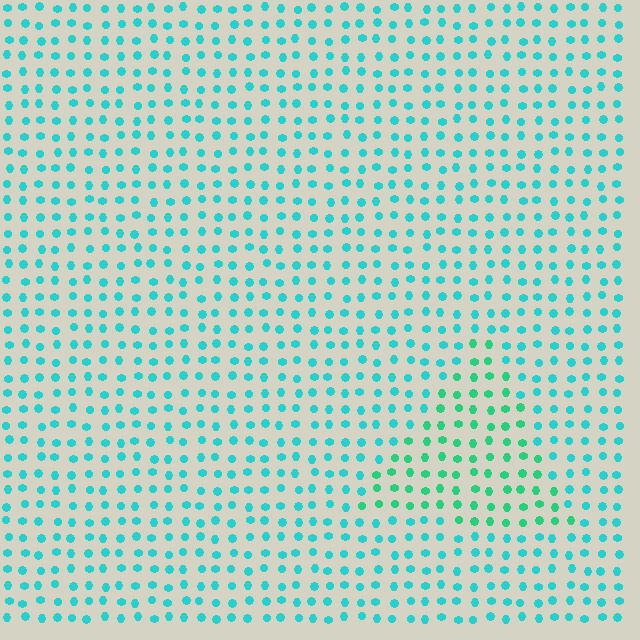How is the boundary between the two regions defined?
The boundary is defined purely by a slight shift in hue (about 28 degrees). Spacing, size, and orientation are identical on both sides.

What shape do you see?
I see a triangle.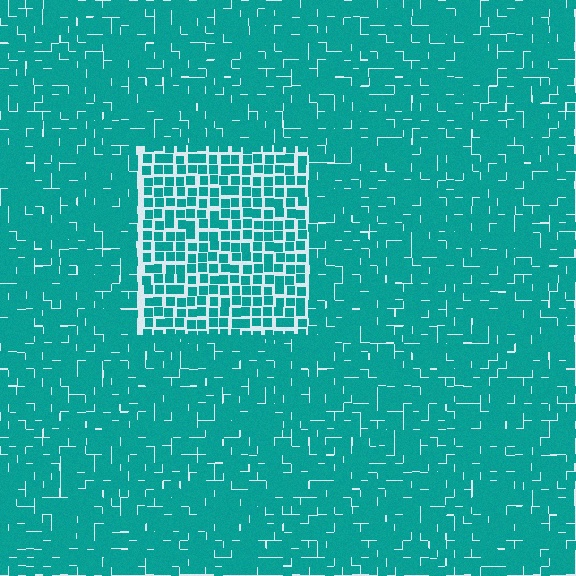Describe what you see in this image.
The image contains small teal elements arranged at two different densities. A rectangle-shaped region is visible where the elements are less densely packed than the surrounding area.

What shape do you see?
I see a rectangle.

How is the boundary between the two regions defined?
The boundary is defined by a change in element density (approximately 1.6x ratio). All elements are the same color, size, and shape.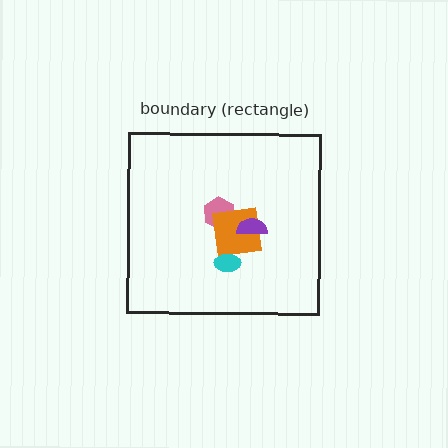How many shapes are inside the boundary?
4 inside, 0 outside.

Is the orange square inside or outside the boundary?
Inside.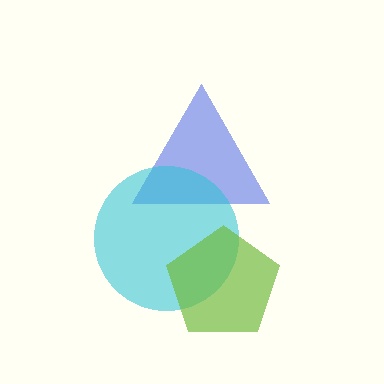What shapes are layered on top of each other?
The layered shapes are: a blue triangle, a cyan circle, a lime pentagon.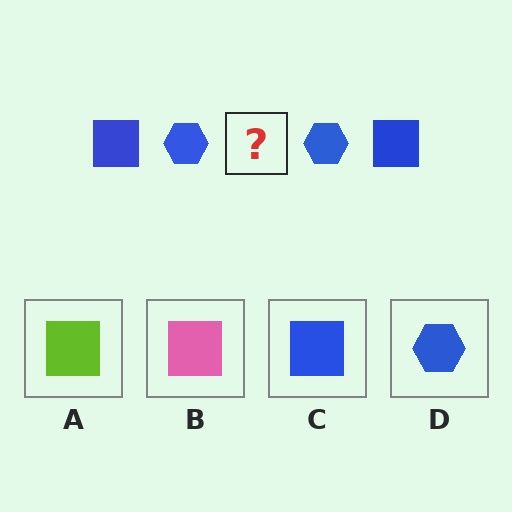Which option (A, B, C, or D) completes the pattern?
C.